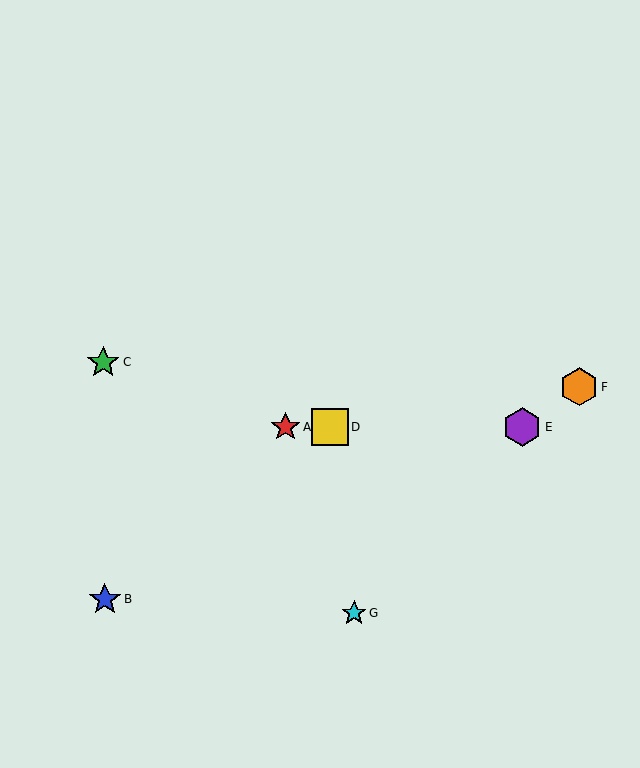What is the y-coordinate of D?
Object D is at y≈427.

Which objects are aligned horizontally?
Objects A, D, E are aligned horizontally.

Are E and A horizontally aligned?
Yes, both are at y≈427.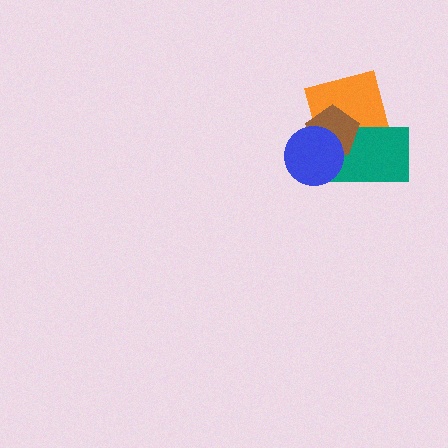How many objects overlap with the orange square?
3 objects overlap with the orange square.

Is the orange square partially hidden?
Yes, it is partially covered by another shape.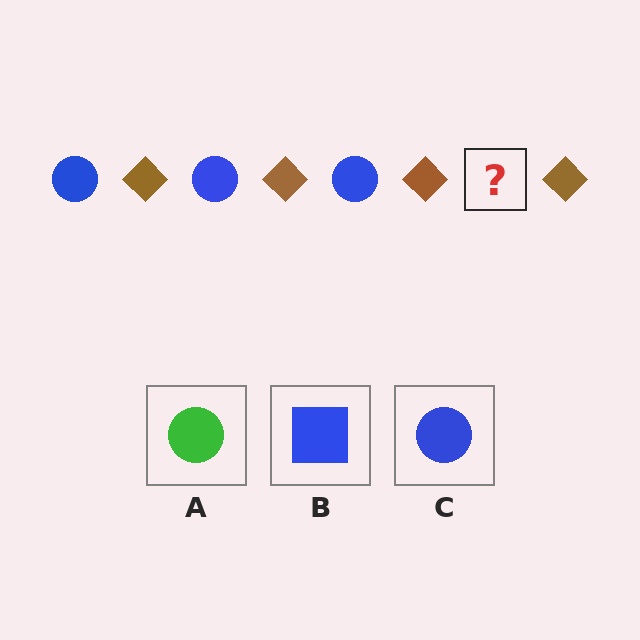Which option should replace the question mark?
Option C.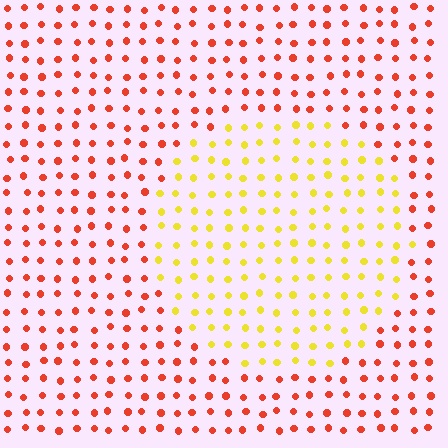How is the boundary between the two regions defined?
The boundary is defined purely by a slight shift in hue (about 52 degrees). Spacing, size, and orientation are identical on both sides.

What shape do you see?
I see a circle.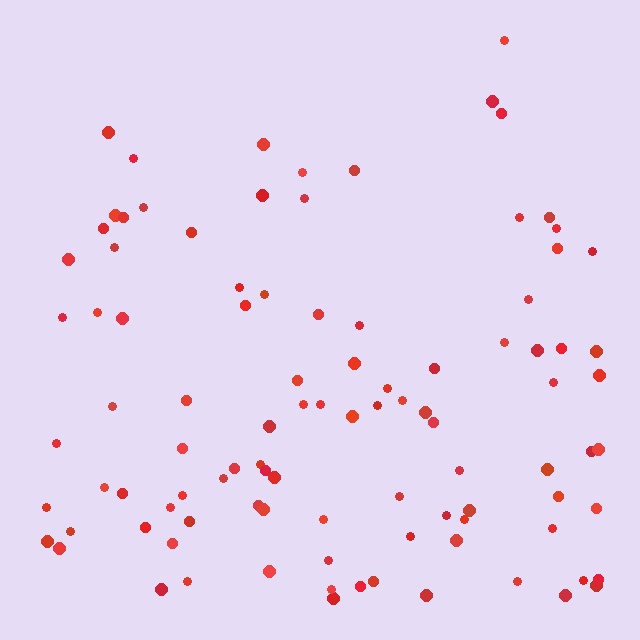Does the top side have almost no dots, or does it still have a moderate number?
Still a moderate number, just noticeably fewer than the bottom.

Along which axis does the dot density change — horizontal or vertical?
Vertical.